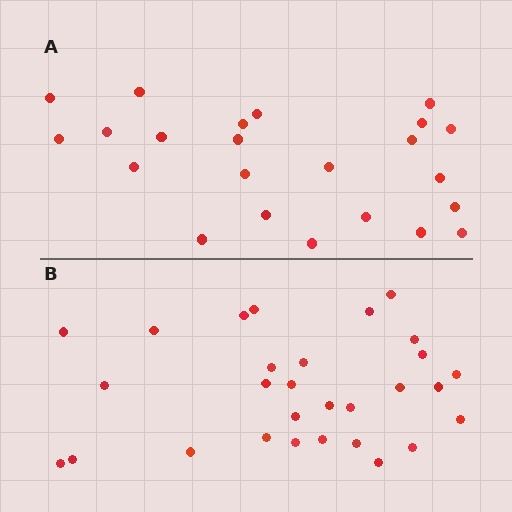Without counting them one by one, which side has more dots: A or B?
Region B (the bottom region) has more dots.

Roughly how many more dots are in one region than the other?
Region B has about 6 more dots than region A.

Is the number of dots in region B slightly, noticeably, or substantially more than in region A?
Region B has noticeably more, but not dramatically so. The ratio is roughly 1.3 to 1.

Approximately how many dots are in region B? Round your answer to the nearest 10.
About 30 dots. (The exact count is 29, which rounds to 30.)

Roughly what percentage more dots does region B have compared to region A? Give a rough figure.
About 25% more.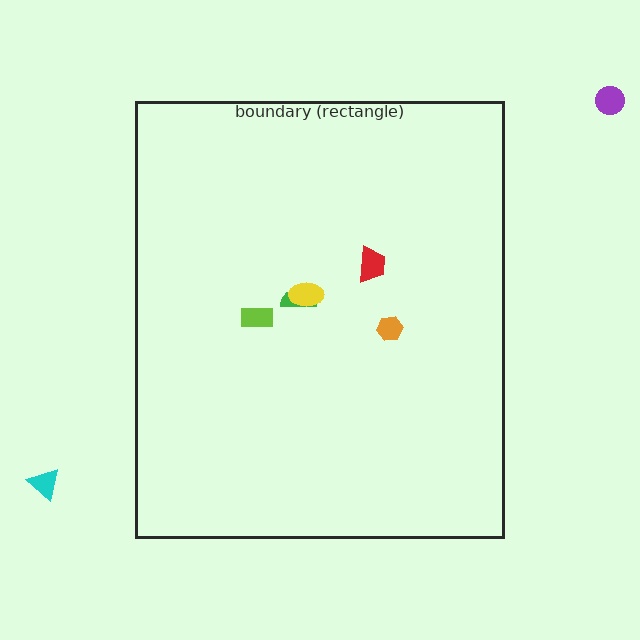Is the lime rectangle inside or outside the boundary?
Inside.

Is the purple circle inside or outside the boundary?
Outside.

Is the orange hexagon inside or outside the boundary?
Inside.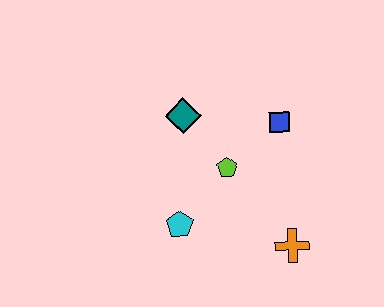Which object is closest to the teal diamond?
The lime pentagon is closest to the teal diamond.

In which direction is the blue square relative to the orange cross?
The blue square is above the orange cross.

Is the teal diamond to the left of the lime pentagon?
Yes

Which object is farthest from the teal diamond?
The orange cross is farthest from the teal diamond.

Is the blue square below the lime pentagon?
No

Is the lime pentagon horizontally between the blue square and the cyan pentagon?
Yes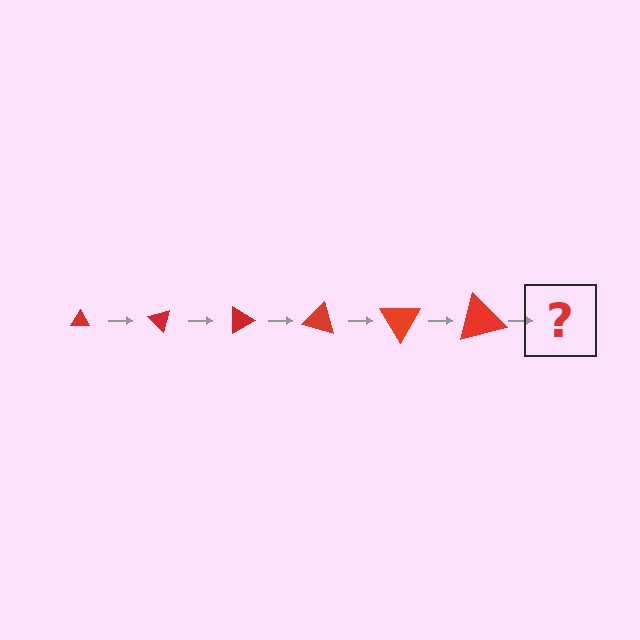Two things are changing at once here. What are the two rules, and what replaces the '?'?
The two rules are that the triangle grows larger each step and it rotates 45 degrees each step. The '?' should be a triangle, larger than the previous one and rotated 270 degrees from the start.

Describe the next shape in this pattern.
It should be a triangle, larger than the previous one and rotated 270 degrees from the start.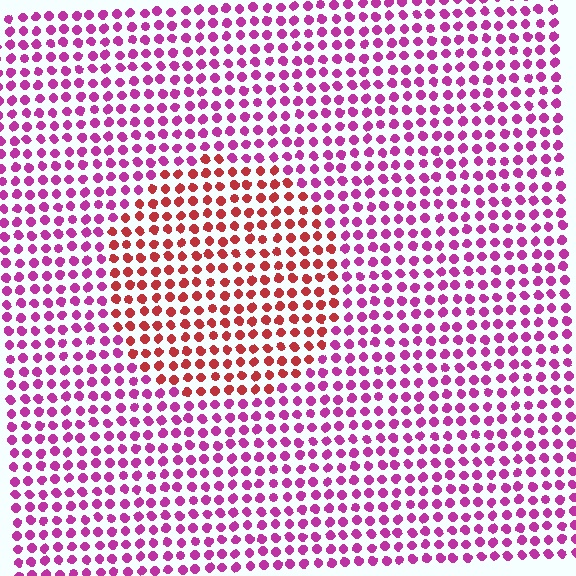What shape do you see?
I see a circle.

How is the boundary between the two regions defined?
The boundary is defined purely by a slight shift in hue (about 45 degrees). Spacing, size, and orientation are identical on both sides.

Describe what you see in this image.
The image is filled with small magenta elements in a uniform arrangement. A circle-shaped region is visible where the elements are tinted to a slightly different hue, forming a subtle color boundary.